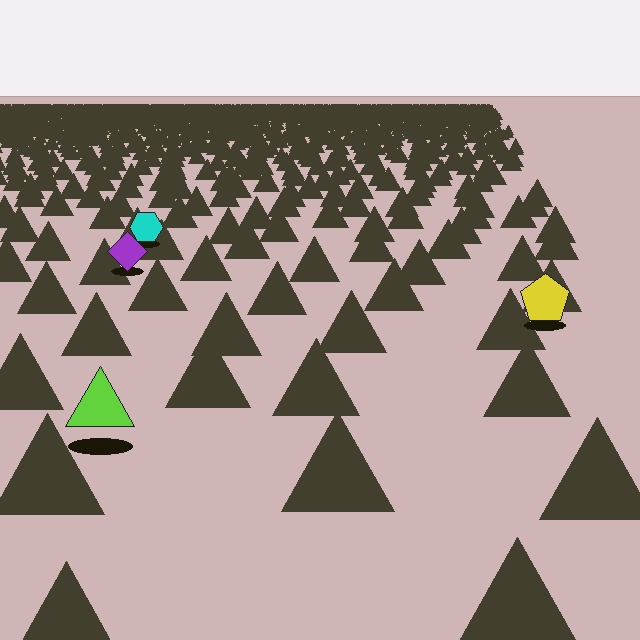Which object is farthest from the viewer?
The cyan hexagon is farthest from the viewer. It appears smaller and the ground texture around it is denser.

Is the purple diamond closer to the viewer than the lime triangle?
No. The lime triangle is closer — you can tell from the texture gradient: the ground texture is coarser near it.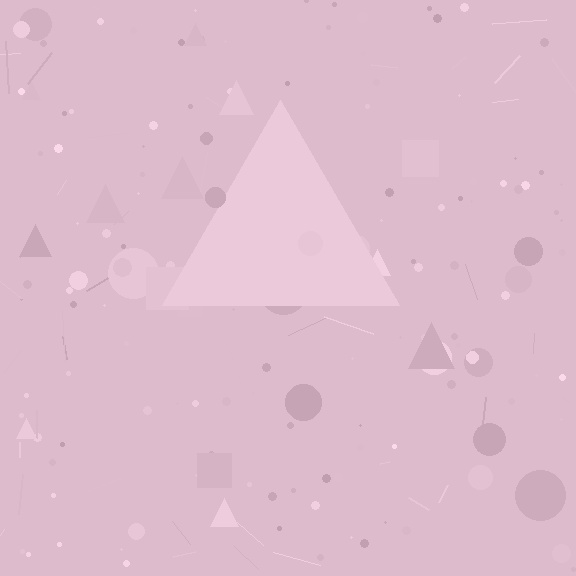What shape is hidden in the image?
A triangle is hidden in the image.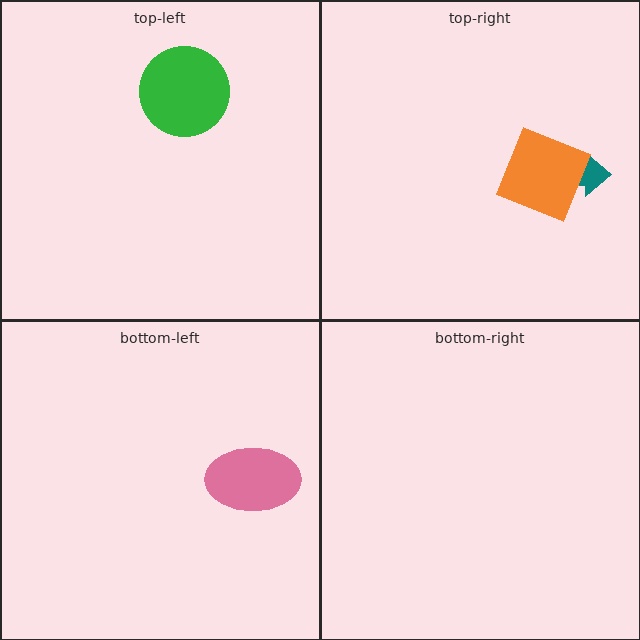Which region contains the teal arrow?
The top-right region.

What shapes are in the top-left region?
The green circle.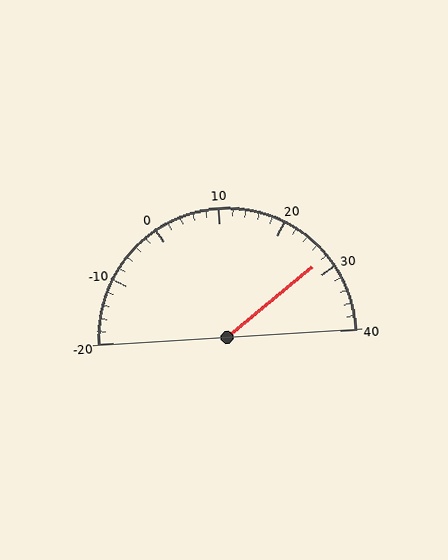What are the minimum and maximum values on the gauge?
The gauge ranges from -20 to 40.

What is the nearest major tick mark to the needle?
The nearest major tick mark is 30.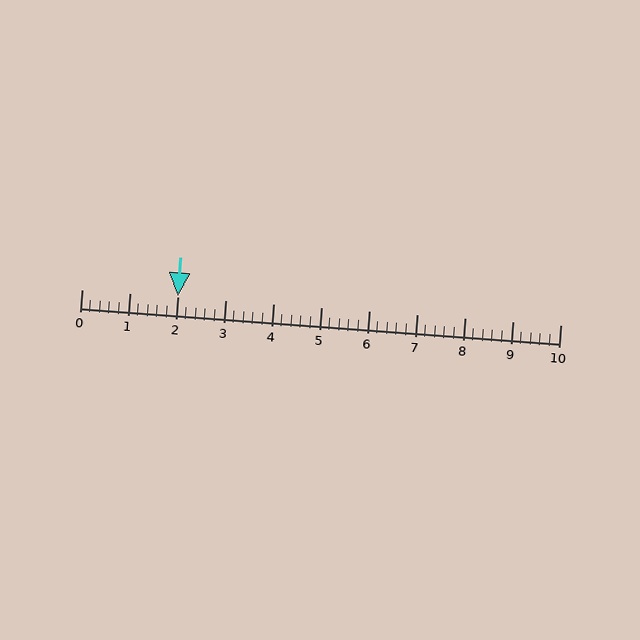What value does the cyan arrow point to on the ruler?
The cyan arrow points to approximately 2.0.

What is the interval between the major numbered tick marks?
The major tick marks are spaced 1 units apart.